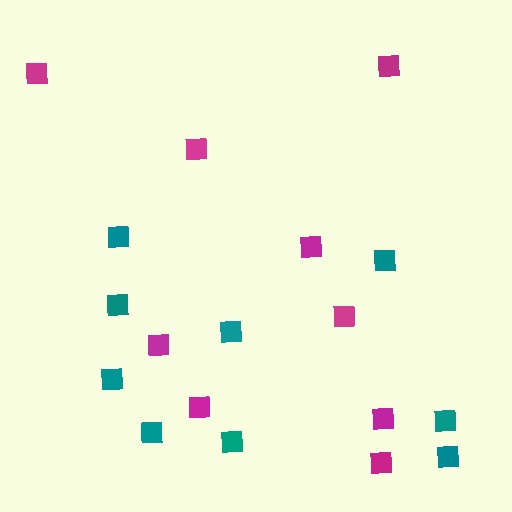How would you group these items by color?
There are 2 groups: one group of teal squares (9) and one group of magenta squares (9).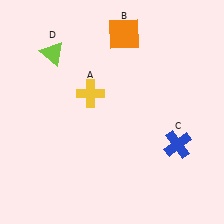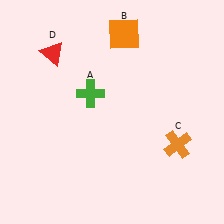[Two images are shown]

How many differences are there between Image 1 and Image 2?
There are 3 differences between the two images.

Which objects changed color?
A changed from yellow to green. C changed from blue to orange. D changed from lime to red.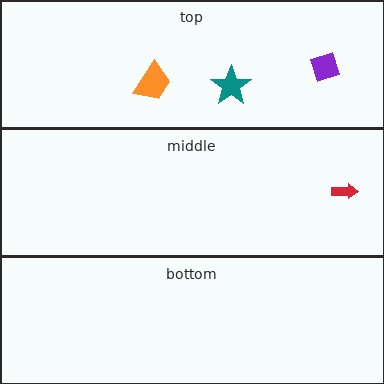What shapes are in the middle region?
The red arrow.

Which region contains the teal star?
The top region.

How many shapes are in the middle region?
1.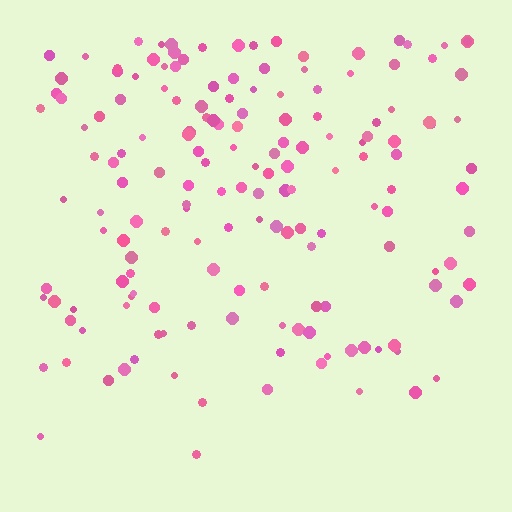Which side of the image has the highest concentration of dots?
The top.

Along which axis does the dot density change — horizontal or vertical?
Vertical.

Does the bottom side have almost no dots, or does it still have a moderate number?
Still a moderate number, just noticeably fewer than the top.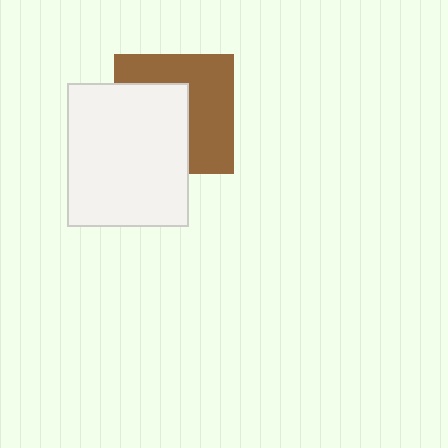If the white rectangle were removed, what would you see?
You would see the complete brown square.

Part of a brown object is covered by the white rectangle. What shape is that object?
It is a square.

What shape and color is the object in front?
The object in front is a white rectangle.